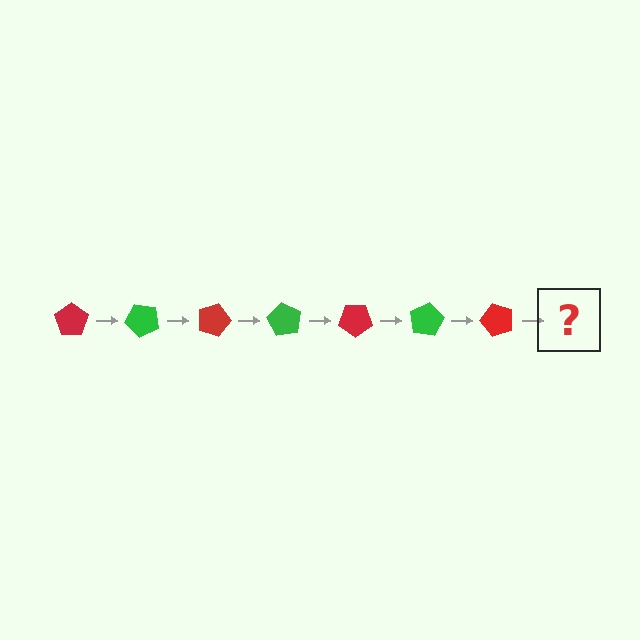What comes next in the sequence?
The next element should be a green pentagon, rotated 315 degrees from the start.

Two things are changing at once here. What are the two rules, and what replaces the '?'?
The two rules are that it rotates 45 degrees each step and the color cycles through red and green. The '?' should be a green pentagon, rotated 315 degrees from the start.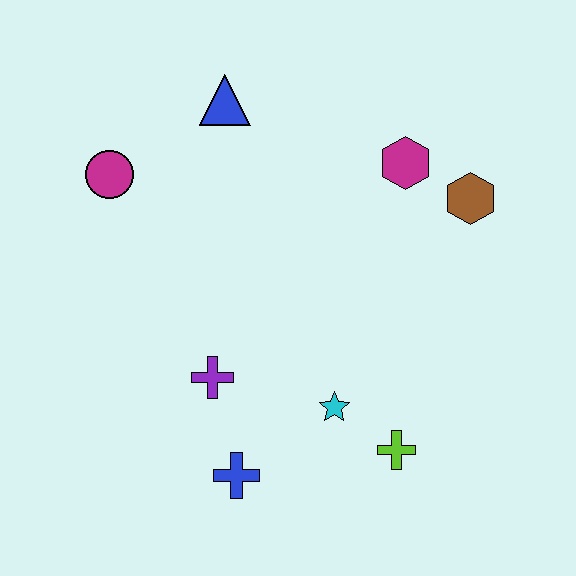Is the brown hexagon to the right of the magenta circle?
Yes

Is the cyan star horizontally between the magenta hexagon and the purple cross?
Yes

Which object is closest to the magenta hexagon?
The brown hexagon is closest to the magenta hexagon.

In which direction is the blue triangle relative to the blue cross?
The blue triangle is above the blue cross.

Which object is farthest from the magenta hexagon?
The blue cross is farthest from the magenta hexagon.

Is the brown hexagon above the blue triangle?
No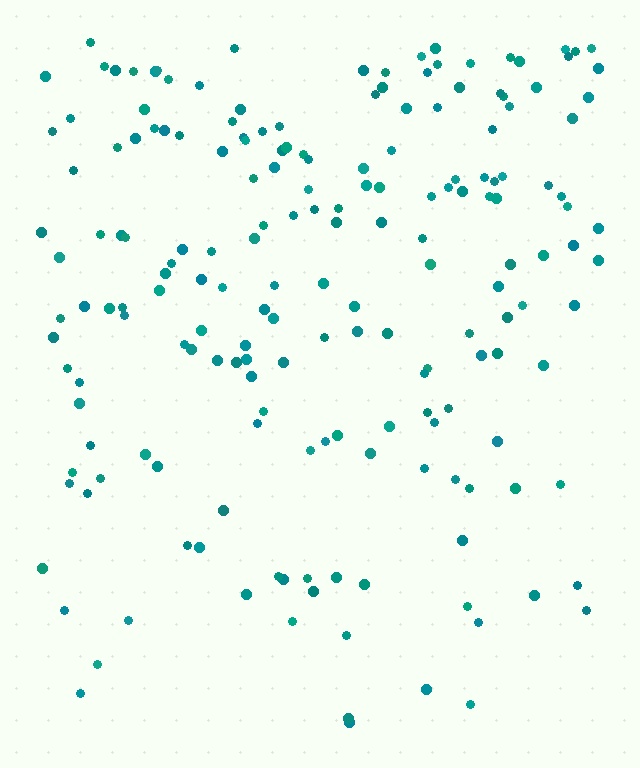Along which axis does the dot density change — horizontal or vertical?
Vertical.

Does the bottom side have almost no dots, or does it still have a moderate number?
Still a moderate number, just noticeably fewer than the top.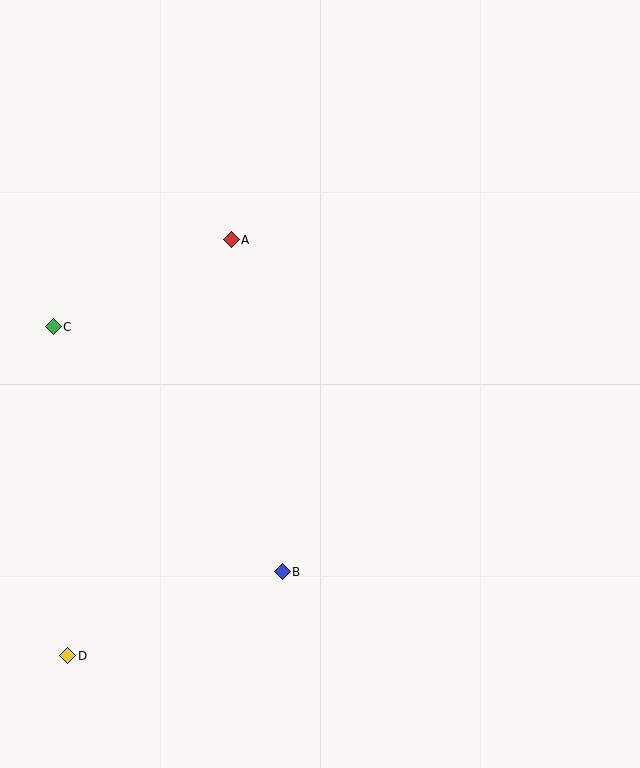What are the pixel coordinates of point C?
Point C is at (53, 327).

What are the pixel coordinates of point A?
Point A is at (231, 240).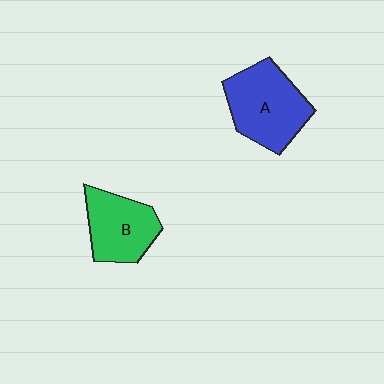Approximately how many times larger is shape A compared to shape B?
Approximately 1.3 times.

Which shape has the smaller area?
Shape B (green).